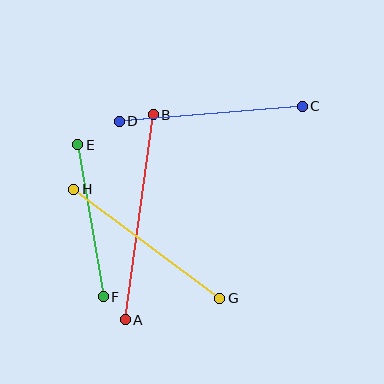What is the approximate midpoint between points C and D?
The midpoint is at approximately (211, 114) pixels.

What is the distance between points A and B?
The distance is approximately 207 pixels.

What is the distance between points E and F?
The distance is approximately 154 pixels.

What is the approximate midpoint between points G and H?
The midpoint is at approximately (147, 244) pixels.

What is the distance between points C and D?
The distance is approximately 184 pixels.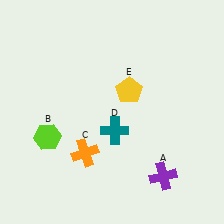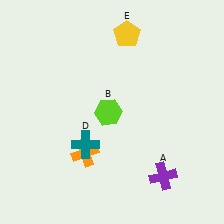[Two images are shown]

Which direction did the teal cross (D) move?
The teal cross (D) moved left.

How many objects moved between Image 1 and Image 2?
3 objects moved between the two images.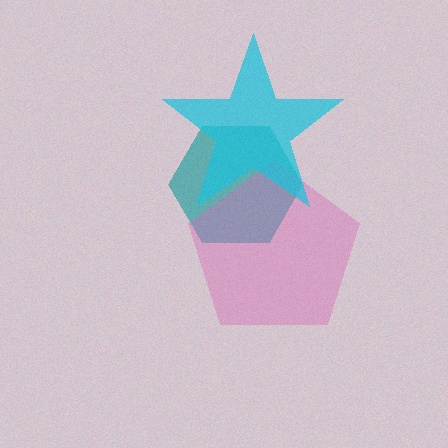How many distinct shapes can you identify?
There are 3 distinct shapes: a teal hexagon, a pink pentagon, a cyan star.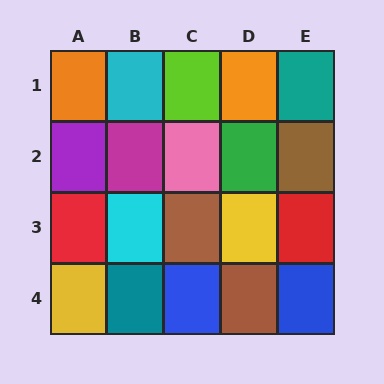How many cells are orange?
2 cells are orange.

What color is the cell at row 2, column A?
Purple.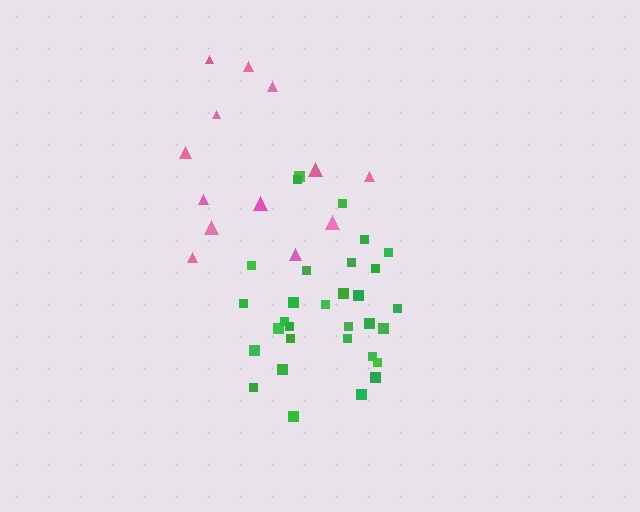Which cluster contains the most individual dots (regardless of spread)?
Green (31).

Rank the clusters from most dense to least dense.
green, pink.